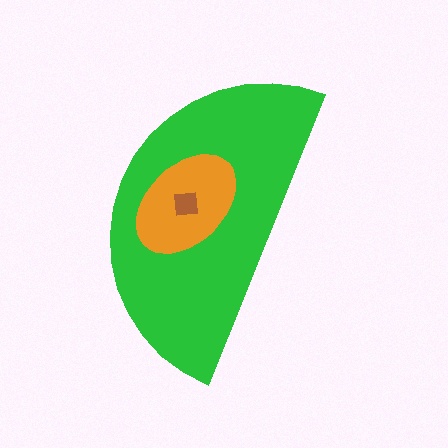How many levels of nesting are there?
3.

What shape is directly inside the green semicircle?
The orange ellipse.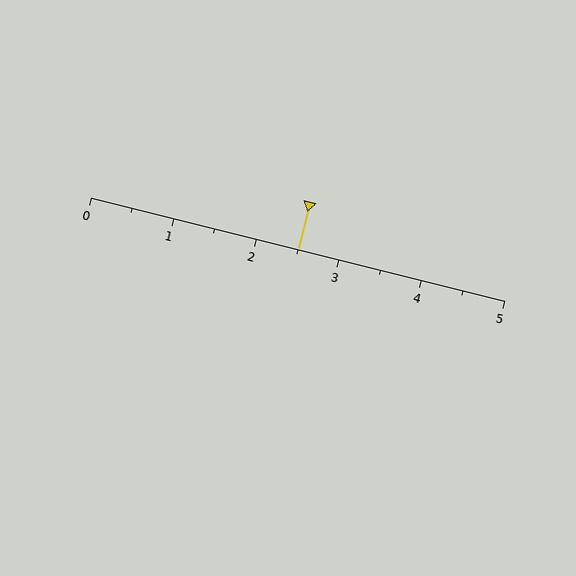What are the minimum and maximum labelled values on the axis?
The axis runs from 0 to 5.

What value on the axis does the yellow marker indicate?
The marker indicates approximately 2.5.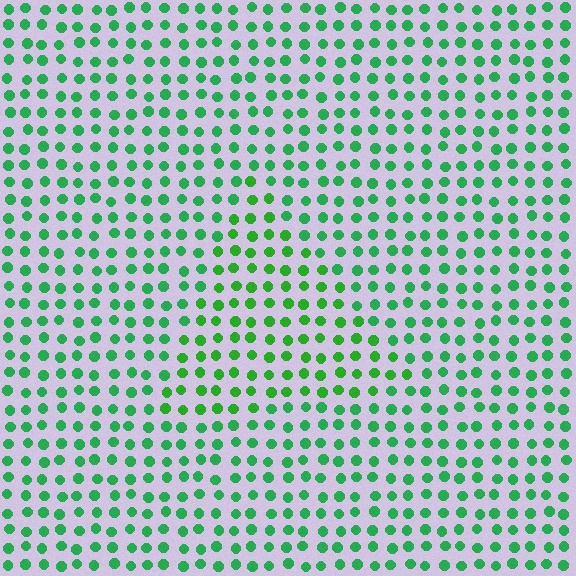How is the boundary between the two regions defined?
The boundary is defined purely by a slight shift in hue (about 20 degrees). Spacing, size, and orientation are identical on both sides.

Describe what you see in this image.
The image is filled with small green elements in a uniform arrangement. A triangle-shaped region is visible where the elements are tinted to a slightly different hue, forming a subtle color boundary.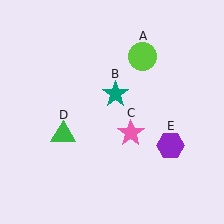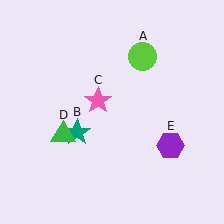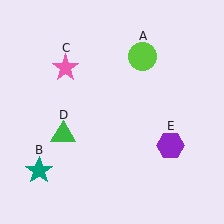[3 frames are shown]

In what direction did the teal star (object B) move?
The teal star (object B) moved down and to the left.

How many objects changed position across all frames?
2 objects changed position: teal star (object B), pink star (object C).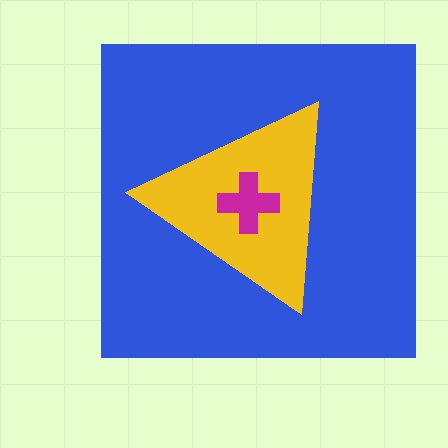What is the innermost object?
The magenta cross.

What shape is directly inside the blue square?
The yellow triangle.